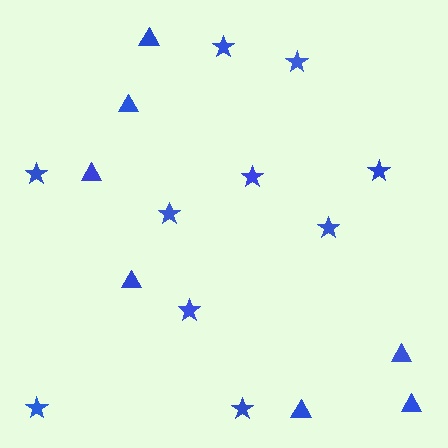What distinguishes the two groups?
There are 2 groups: one group of stars (10) and one group of triangles (7).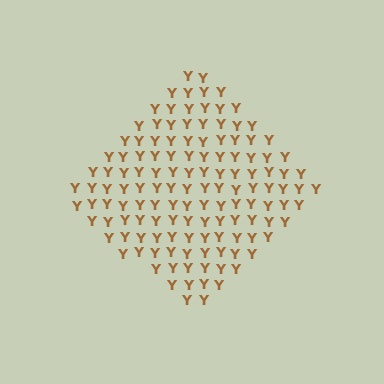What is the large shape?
The large shape is a diamond.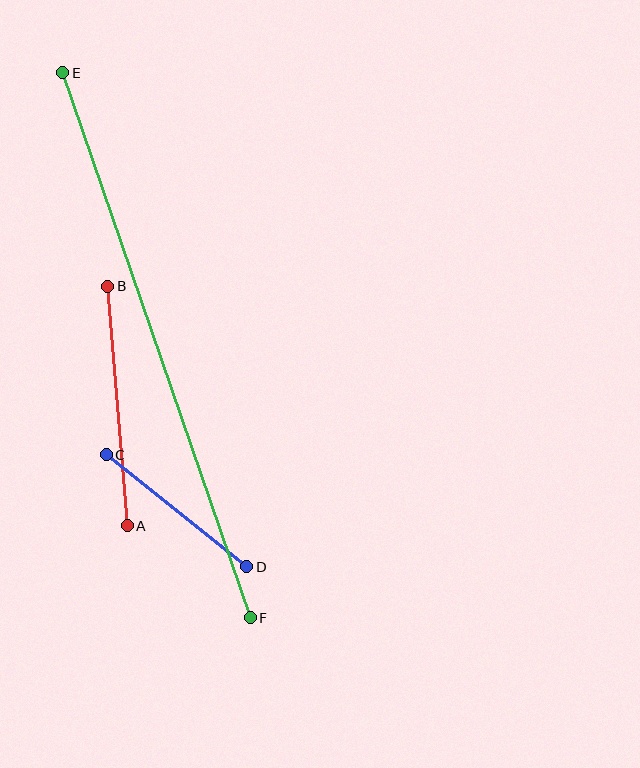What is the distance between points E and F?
The distance is approximately 576 pixels.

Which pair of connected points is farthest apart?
Points E and F are farthest apart.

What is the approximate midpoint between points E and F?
The midpoint is at approximately (156, 345) pixels.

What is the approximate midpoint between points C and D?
The midpoint is at approximately (177, 511) pixels.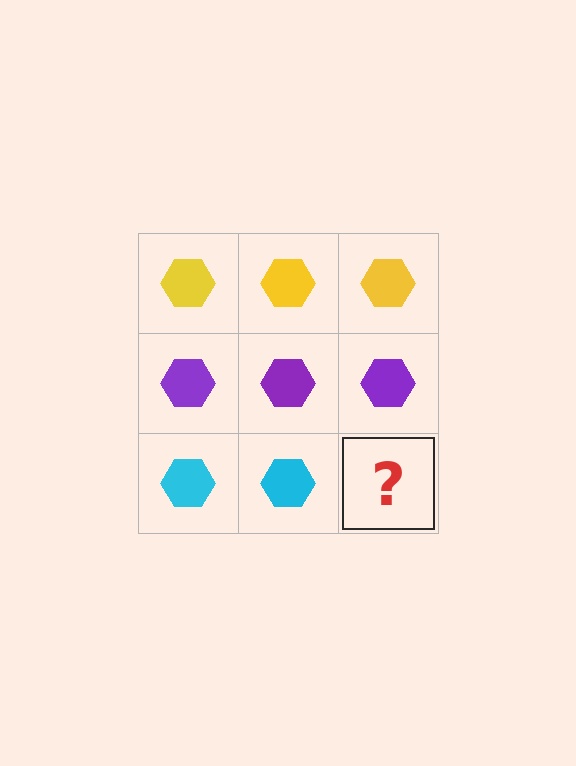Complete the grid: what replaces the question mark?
The question mark should be replaced with a cyan hexagon.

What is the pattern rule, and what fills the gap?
The rule is that each row has a consistent color. The gap should be filled with a cyan hexagon.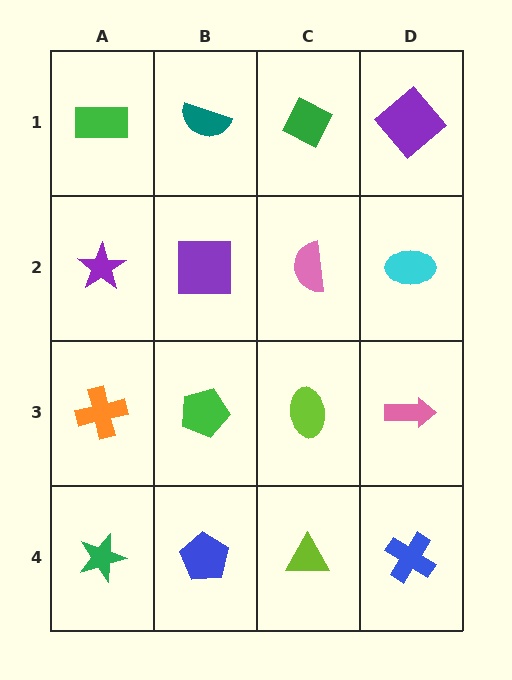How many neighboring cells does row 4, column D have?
2.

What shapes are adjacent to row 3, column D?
A cyan ellipse (row 2, column D), a blue cross (row 4, column D), a lime ellipse (row 3, column C).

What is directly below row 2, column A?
An orange cross.